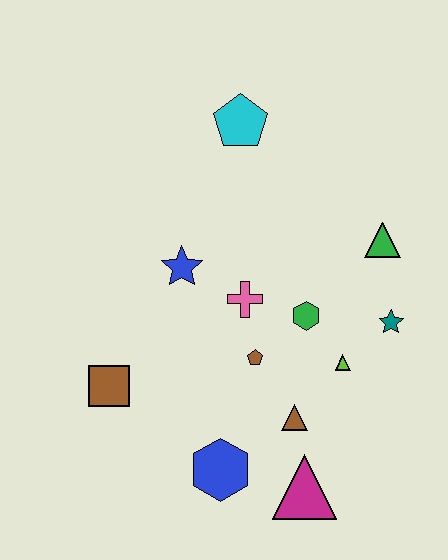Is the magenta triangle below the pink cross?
Yes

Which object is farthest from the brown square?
The green triangle is farthest from the brown square.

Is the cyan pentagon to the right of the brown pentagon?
No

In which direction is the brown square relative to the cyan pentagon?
The brown square is below the cyan pentagon.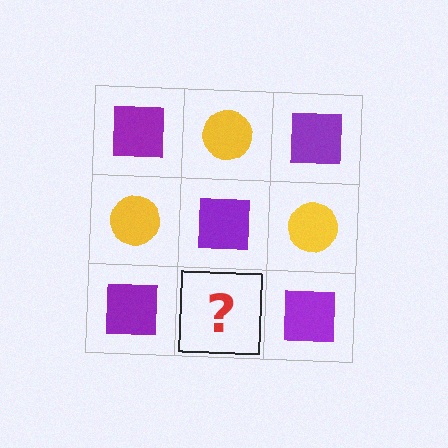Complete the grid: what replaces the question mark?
The question mark should be replaced with a yellow circle.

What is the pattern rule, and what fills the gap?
The rule is that it alternates purple square and yellow circle in a checkerboard pattern. The gap should be filled with a yellow circle.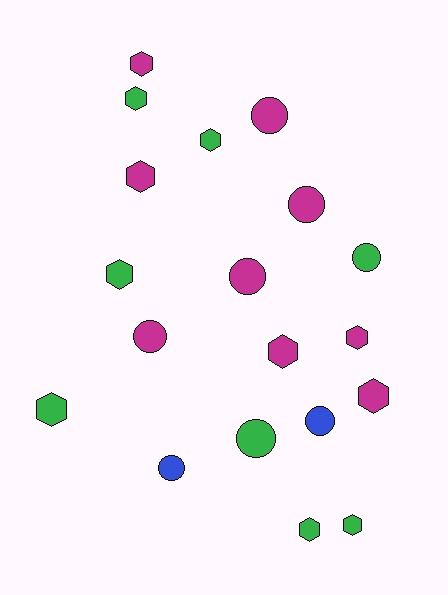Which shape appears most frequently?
Hexagon, with 11 objects.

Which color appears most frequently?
Magenta, with 9 objects.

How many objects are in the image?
There are 19 objects.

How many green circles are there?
There are 2 green circles.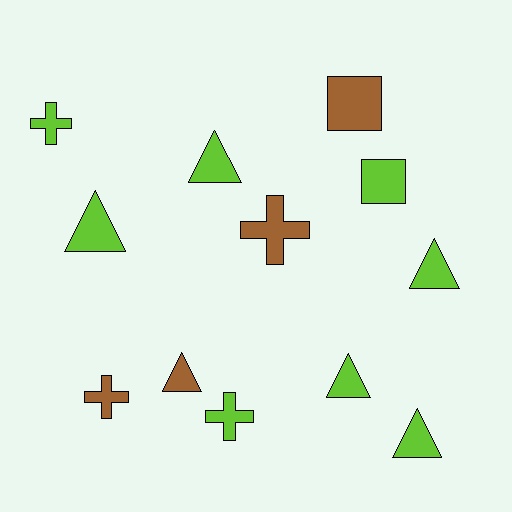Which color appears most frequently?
Lime, with 8 objects.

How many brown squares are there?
There is 1 brown square.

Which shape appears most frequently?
Triangle, with 6 objects.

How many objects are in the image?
There are 12 objects.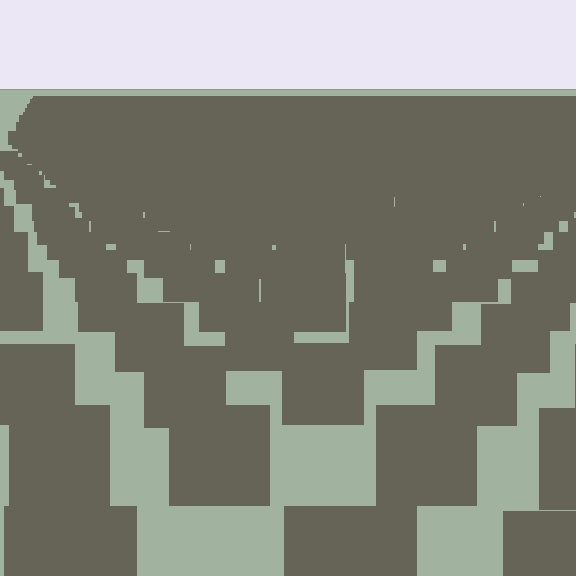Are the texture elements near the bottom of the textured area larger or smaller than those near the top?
Larger. Near the bottom, elements are closer to the viewer and appear at a bigger on-screen size.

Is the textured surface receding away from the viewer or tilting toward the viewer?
The surface is receding away from the viewer. Texture elements get smaller and denser toward the top.